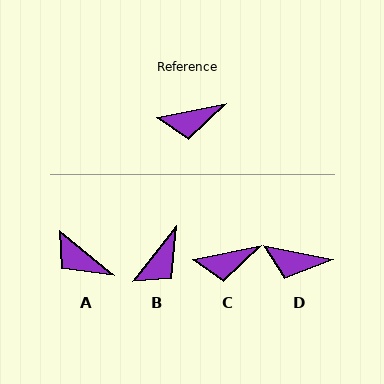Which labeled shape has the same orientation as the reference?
C.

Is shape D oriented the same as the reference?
No, it is off by about 23 degrees.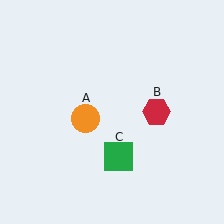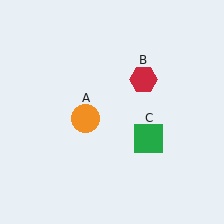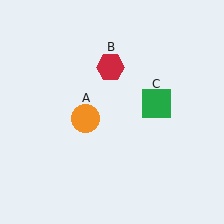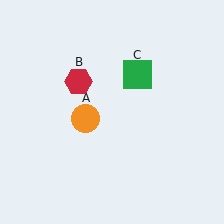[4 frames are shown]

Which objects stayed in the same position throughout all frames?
Orange circle (object A) remained stationary.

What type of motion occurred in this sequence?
The red hexagon (object B), green square (object C) rotated counterclockwise around the center of the scene.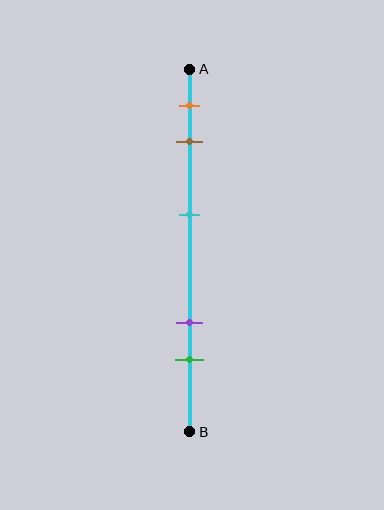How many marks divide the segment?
There are 5 marks dividing the segment.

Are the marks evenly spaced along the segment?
No, the marks are not evenly spaced.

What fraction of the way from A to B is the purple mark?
The purple mark is approximately 70% (0.7) of the way from A to B.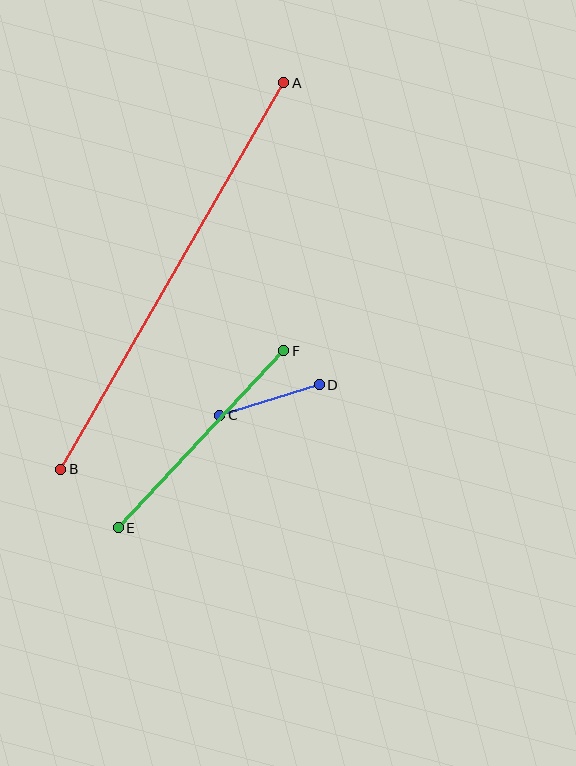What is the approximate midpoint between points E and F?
The midpoint is at approximately (201, 439) pixels.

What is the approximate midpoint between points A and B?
The midpoint is at approximately (172, 276) pixels.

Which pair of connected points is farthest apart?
Points A and B are farthest apart.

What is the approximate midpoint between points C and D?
The midpoint is at approximately (270, 400) pixels.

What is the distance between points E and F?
The distance is approximately 242 pixels.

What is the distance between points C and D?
The distance is approximately 104 pixels.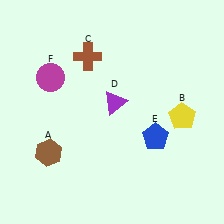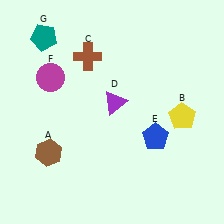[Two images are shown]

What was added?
A teal pentagon (G) was added in Image 2.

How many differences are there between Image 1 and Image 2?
There is 1 difference between the two images.